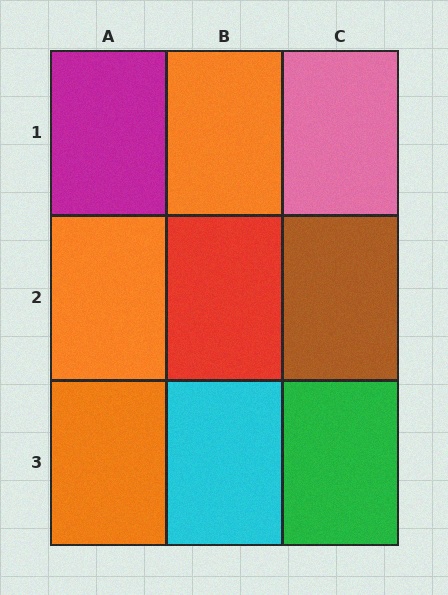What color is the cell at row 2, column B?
Red.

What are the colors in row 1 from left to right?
Magenta, orange, pink.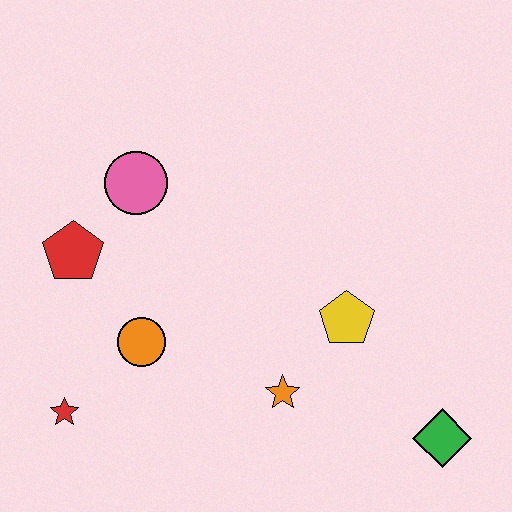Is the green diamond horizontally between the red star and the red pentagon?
No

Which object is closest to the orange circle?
The red star is closest to the orange circle.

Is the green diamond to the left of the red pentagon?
No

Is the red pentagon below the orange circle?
No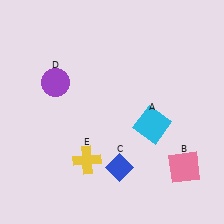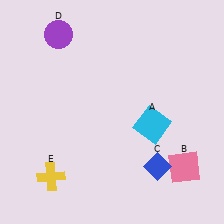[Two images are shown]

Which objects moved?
The objects that moved are: the blue diamond (C), the purple circle (D), the yellow cross (E).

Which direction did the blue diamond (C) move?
The blue diamond (C) moved right.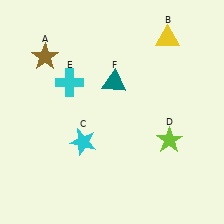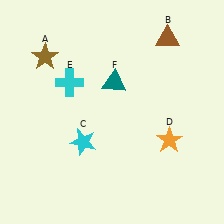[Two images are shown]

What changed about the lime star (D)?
In Image 1, D is lime. In Image 2, it changed to orange.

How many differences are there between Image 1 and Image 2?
There are 2 differences between the two images.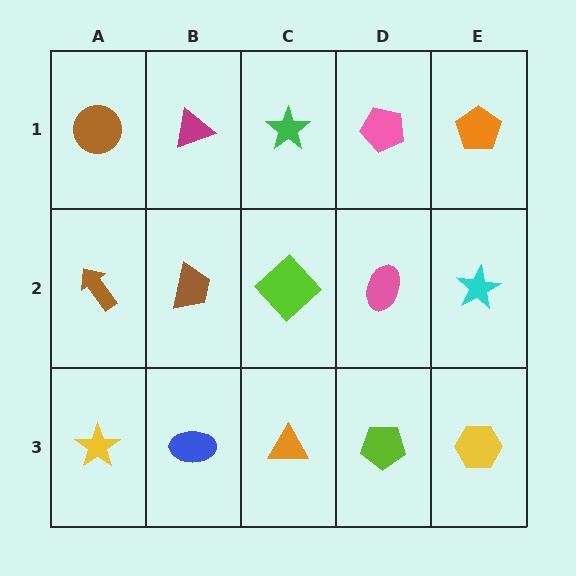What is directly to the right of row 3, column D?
A yellow hexagon.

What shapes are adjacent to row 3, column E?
A cyan star (row 2, column E), a lime pentagon (row 3, column D).